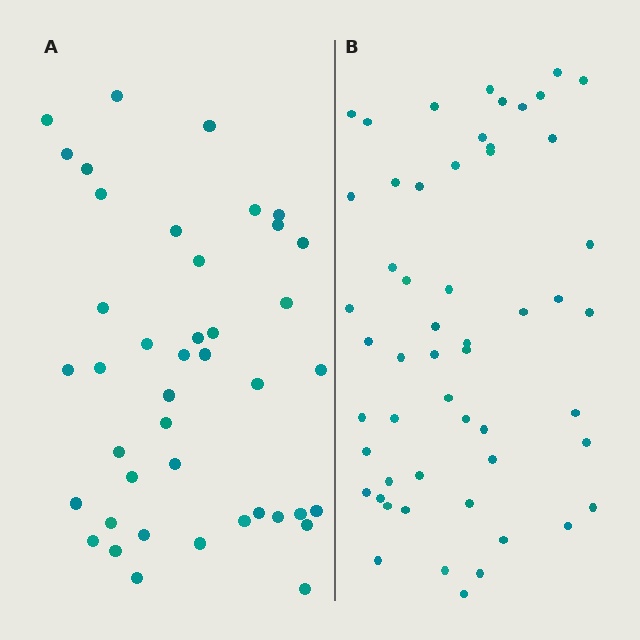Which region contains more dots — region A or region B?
Region B (the right region) has more dots.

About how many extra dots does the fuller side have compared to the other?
Region B has roughly 12 or so more dots than region A.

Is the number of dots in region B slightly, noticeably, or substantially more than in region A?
Region B has noticeably more, but not dramatically so. The ratio is roughly 1.3 to 1.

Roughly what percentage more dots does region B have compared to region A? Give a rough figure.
About 30% more.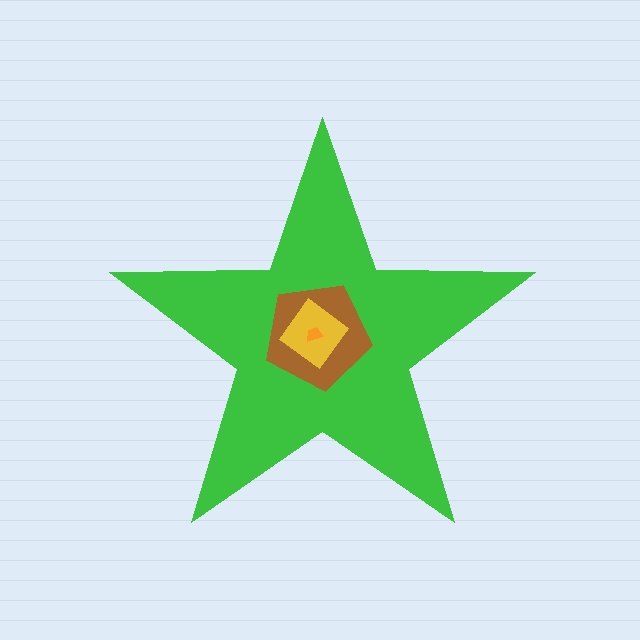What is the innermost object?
The orange trapezoid.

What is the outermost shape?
The green star.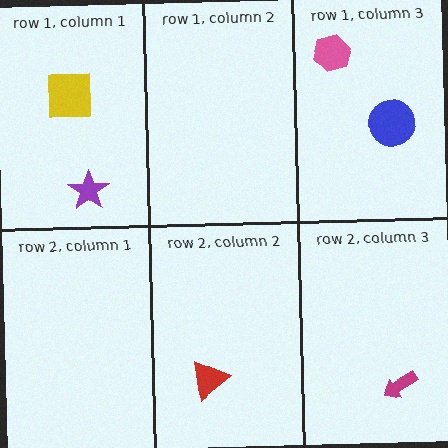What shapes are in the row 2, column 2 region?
The red triangle.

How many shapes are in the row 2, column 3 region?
1.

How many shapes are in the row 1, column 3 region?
2.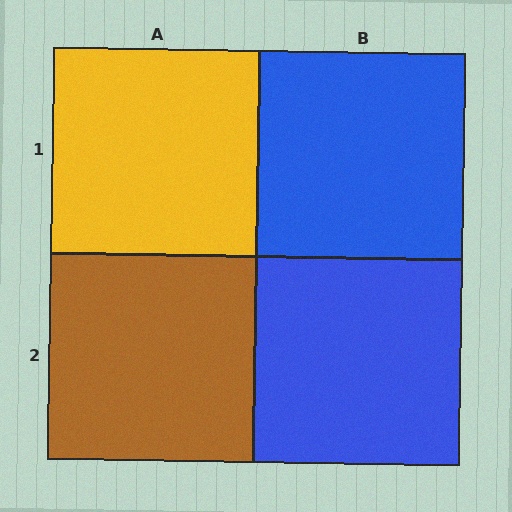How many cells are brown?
1 cell is brown.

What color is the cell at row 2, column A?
Brown.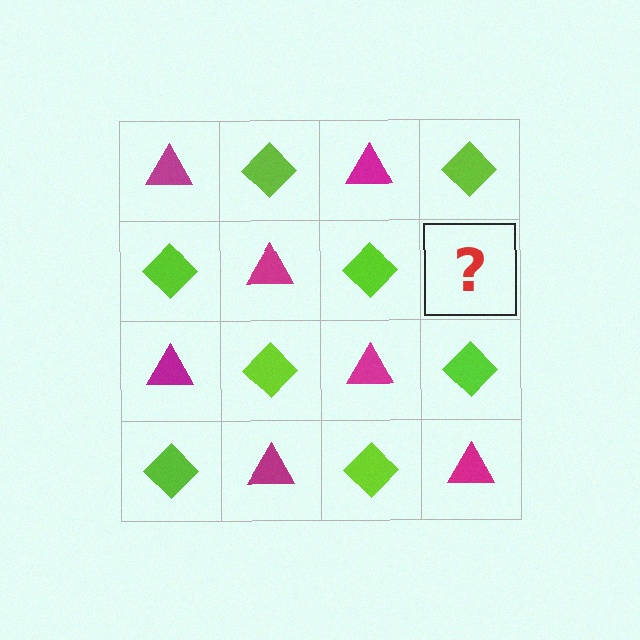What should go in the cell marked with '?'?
The missing cell should contain a magenta triangle.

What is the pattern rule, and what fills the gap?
The rule is that it alternates magenta triangle and lime diamond in a checkerboard pattern. The gap should be filled with a magenta triangle.